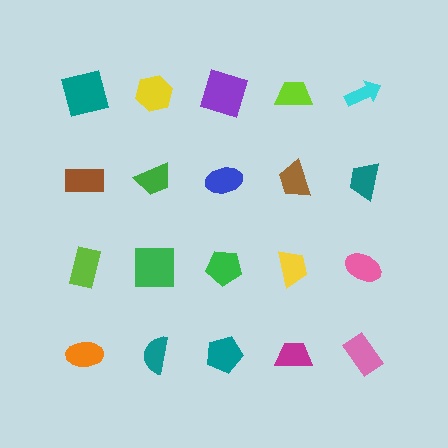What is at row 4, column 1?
An orange ellipse.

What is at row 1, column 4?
A lime trapezoid.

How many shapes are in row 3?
5 shapes.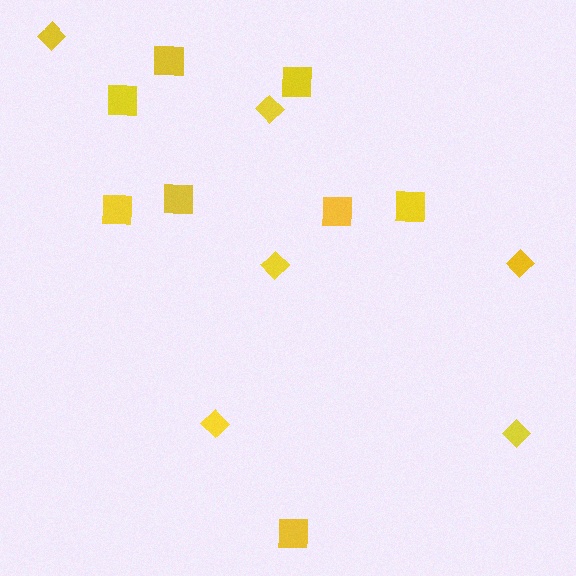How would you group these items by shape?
There are 2 groups: one group of squares (8) and one group of diamonds (6).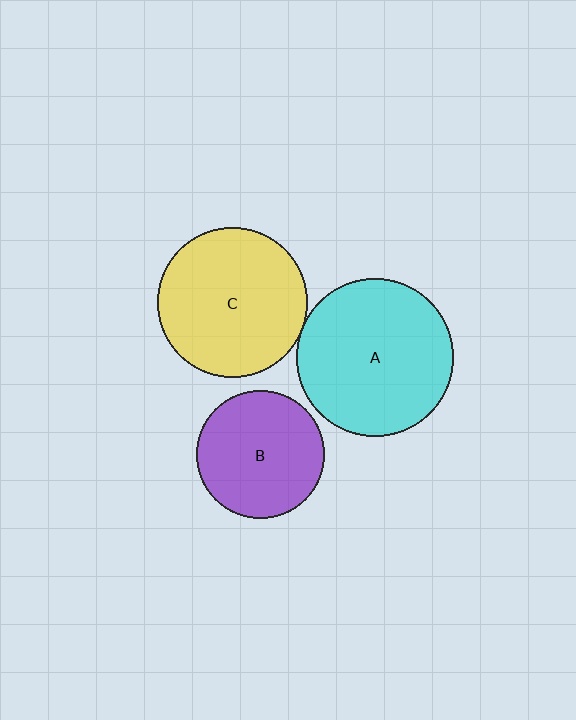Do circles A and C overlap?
Yes.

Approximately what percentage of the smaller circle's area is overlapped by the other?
Approximately 5%.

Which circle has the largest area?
Circle A (cyan).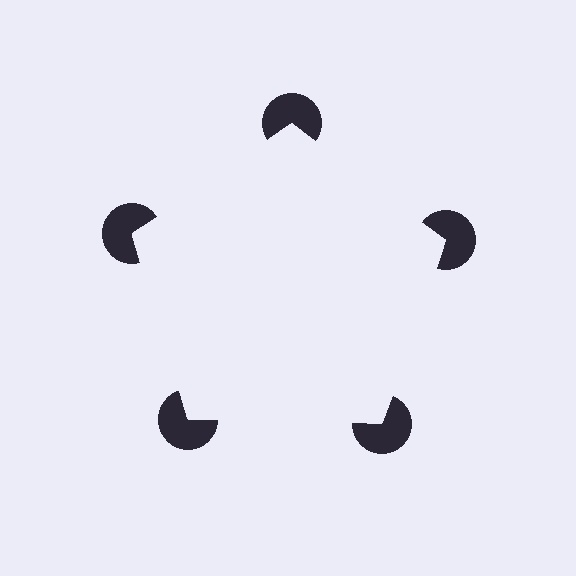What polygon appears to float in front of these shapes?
An illusory pentagon — its edges are inferred from the aligned wedge cuts in the pac-man discs, not physically drawn.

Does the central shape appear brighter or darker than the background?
It typically appears slightly brighter than the background, even though no actual brightness change is drawn.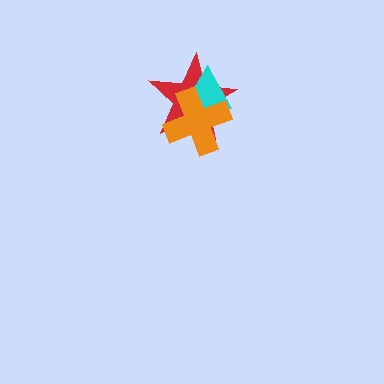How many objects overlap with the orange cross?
2 objects overlap with the orange cross.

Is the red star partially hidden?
Yes, it is partially covered by another shape.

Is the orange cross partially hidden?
No, no other shape covers it.